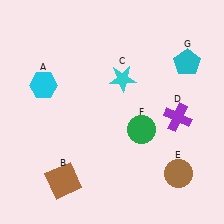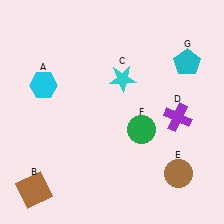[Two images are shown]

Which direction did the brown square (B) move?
The brown square (B) moved left.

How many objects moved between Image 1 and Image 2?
1 object moved between the two images.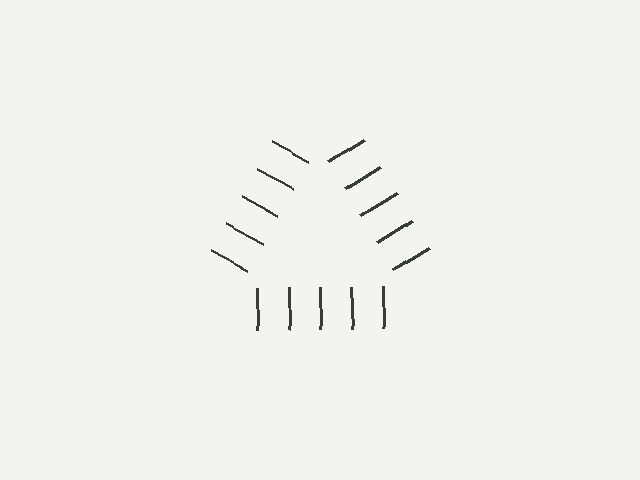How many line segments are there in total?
15 — 5 along each of the 3 edges.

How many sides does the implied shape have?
3 sides — the line-ends trace a triangle.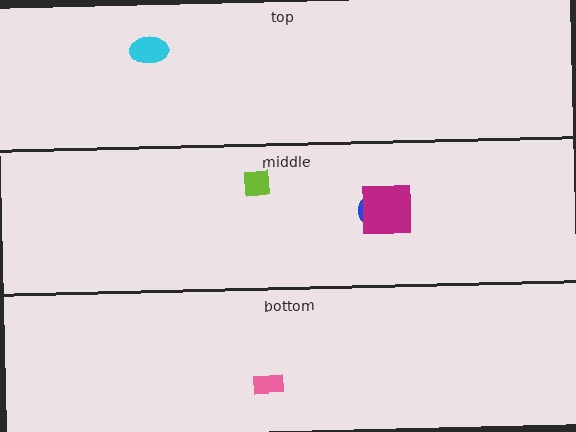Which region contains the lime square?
The middle region.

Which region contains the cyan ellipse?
The top region.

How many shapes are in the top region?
1.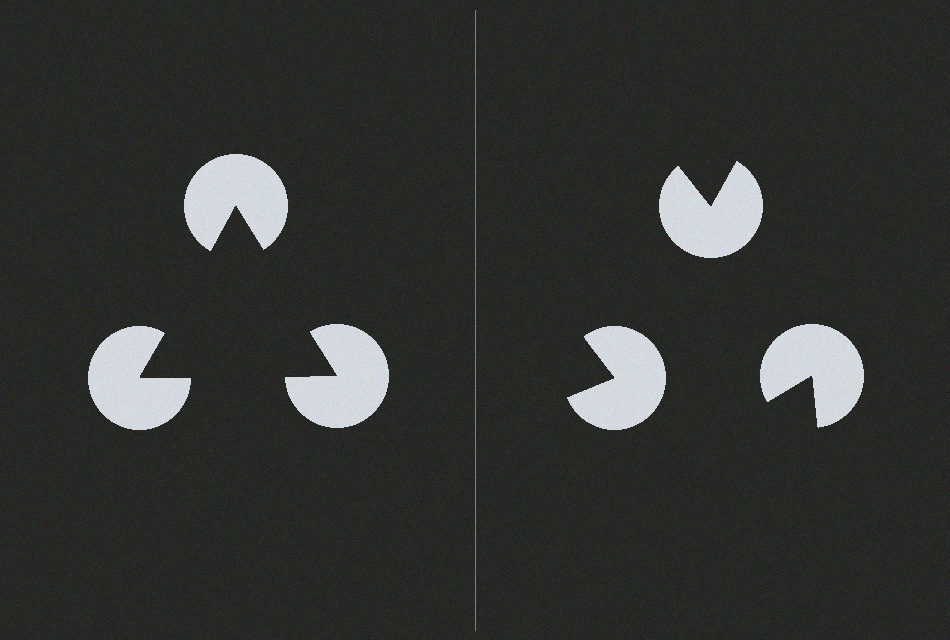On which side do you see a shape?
An illusory triangle appears on the left side. On the right side the wedge cuts are rotated, so no coherent shape forms.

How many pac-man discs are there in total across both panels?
6 — 3 on each side.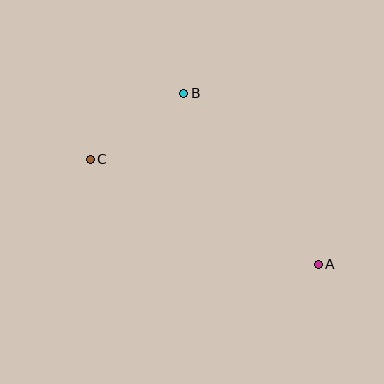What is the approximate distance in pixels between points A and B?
The distance between A and B is approximately 217 pixels.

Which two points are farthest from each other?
Points A and C are farthest from each other.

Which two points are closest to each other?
Points B and C are closest to each other.